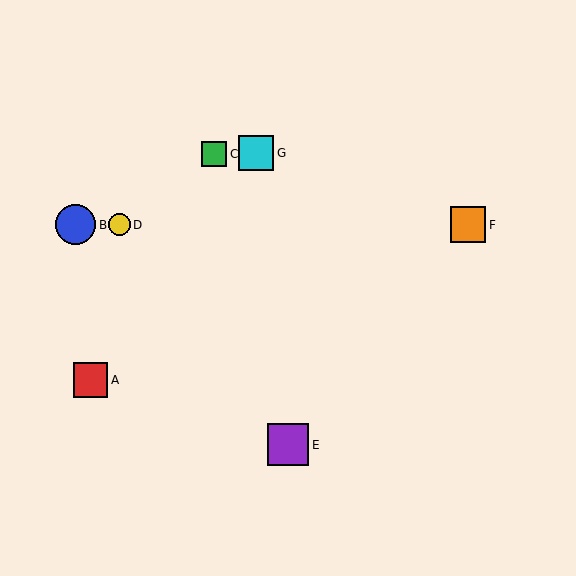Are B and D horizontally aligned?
Yes, both are at y≈225.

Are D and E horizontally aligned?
No, D is at y≈225 and E is at y≈445.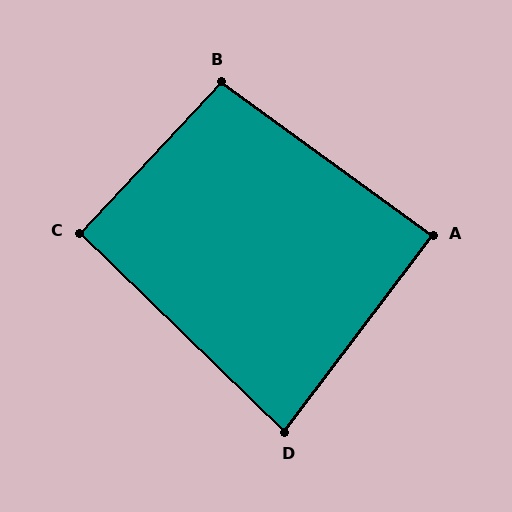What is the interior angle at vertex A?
Approximately 89 degrees (approximately right).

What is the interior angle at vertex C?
Approximately 91 degrees (approximately right).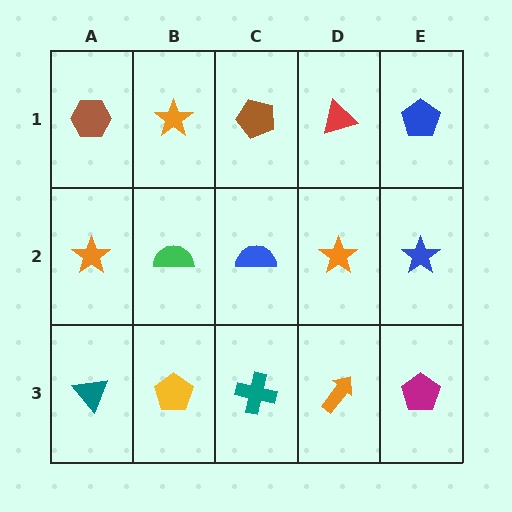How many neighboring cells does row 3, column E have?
2.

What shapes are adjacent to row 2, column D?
A red triangle (row 1, column D), an orange arrow (row 3, column D), a blue semicircle (row 2, column C), a blue star (row 2, column E).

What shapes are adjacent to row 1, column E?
A blue star (row 2, column E), a red triangle (row 1, column D).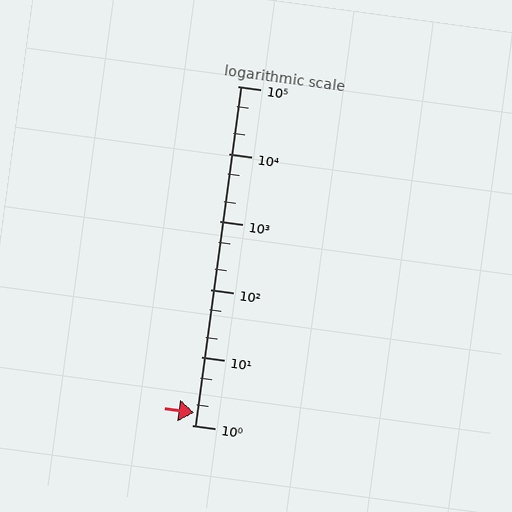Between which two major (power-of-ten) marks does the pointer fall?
The pointer is between 1 and 10.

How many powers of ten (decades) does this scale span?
The scale spans 5 decades, from 1 to 100000.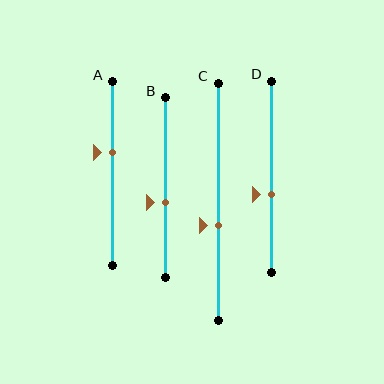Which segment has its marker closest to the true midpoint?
Segment B has its marker closest to the true midpoint.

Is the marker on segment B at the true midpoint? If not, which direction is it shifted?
No, the marker on segment B is shifted downward by about 8% of the segment length.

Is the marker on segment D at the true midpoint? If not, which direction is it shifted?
No, the marker on segment D is shifted downward by about 9% of the segment length.